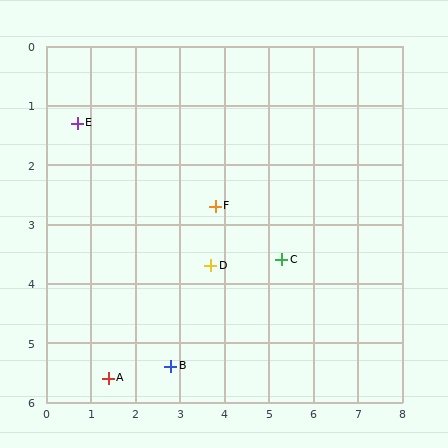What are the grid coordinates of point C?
Point C is at approximately (5.3, 3.6).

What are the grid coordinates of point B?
Point B is at approximately (2.8, 5.4).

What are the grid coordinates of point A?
Point A is at approximately (1.4, 5.6).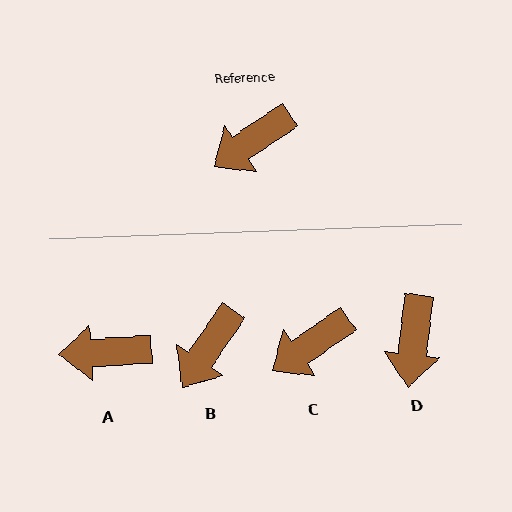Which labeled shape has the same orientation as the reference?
C.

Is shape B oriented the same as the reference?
No, it is off by about 22 degrees.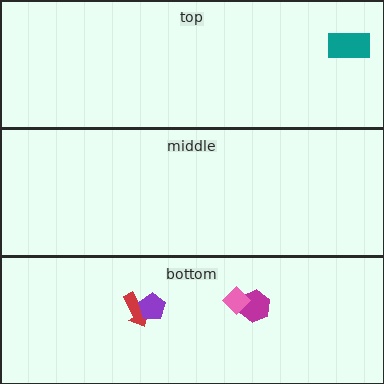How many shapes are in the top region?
1.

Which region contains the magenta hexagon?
The bottom region.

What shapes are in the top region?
The teal rectangle.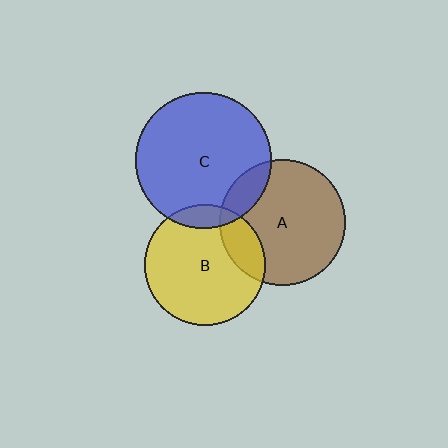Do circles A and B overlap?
Yes.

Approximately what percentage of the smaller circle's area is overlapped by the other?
Approximately 20%.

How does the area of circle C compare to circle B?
Approximately 1.3 times.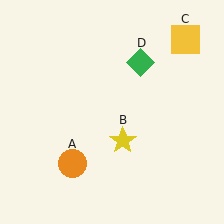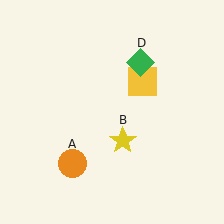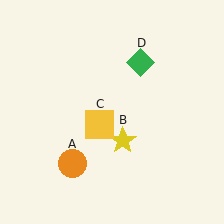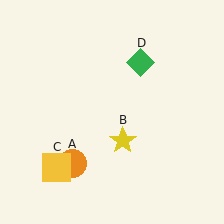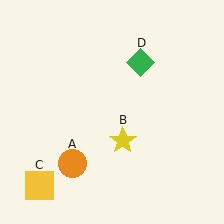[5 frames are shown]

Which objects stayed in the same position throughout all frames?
Orange circle (object A) and yellow star (object B) and green diamond (object D) remained stationary.